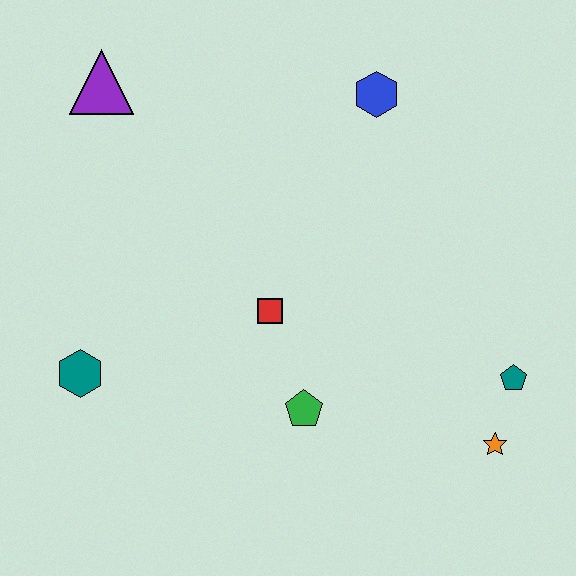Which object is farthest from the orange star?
The purple triangle is farthest from the orange star.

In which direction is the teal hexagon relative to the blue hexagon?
The teal hexagon is to the left of the blue hexagon.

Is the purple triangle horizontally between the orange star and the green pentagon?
No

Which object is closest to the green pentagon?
The red square is closest to the green pentagon.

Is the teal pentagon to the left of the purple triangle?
No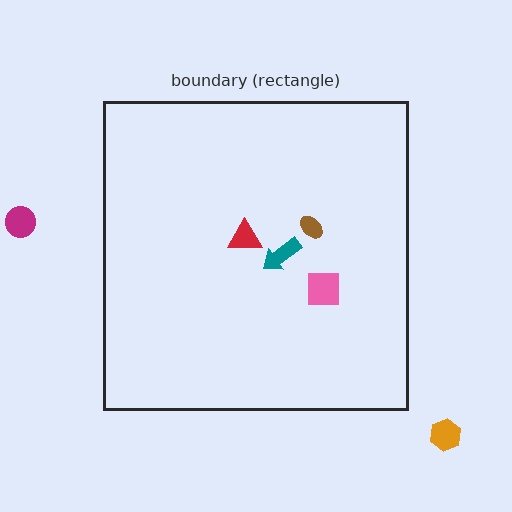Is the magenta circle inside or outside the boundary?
Outside.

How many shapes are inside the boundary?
4 inside, 2 outside.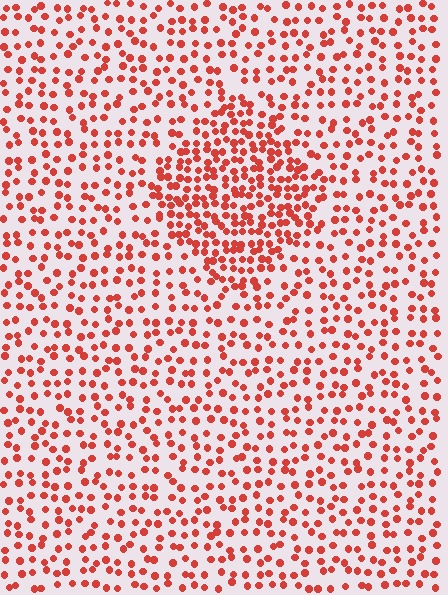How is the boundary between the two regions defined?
The boundary is defined by a change in element density (approximately 1.9x ratio). All elements are the same color, size, and shape.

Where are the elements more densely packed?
The elements are more densely packed inside the diamond boundary.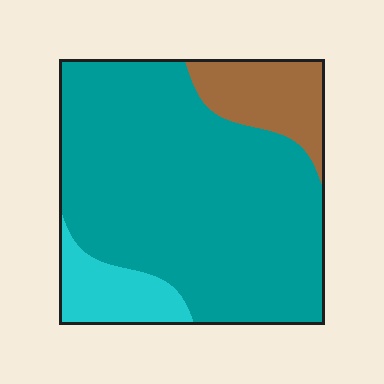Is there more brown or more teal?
Teal.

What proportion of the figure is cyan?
Cyan covers around 10% of the figure.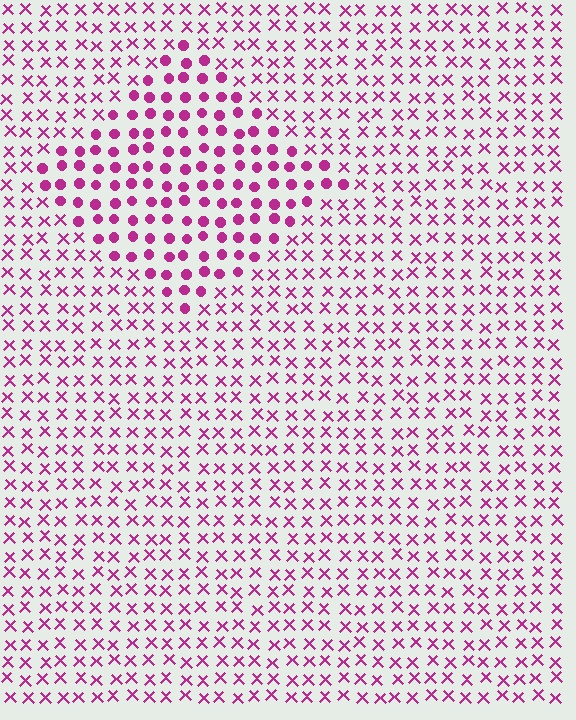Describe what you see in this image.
The image is filled with small magenta elements arranged in a uniform grid. A diamond-shaped region contains circles, while the surrounding area contains X marks. The boundary is defined purely by the change in element shape.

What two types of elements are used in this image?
The image uses circles inside the diamond region and X marks outside it.